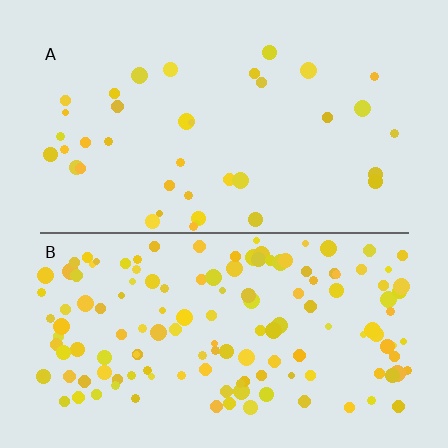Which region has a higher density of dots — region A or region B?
B (the bottom).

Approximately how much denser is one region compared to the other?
Approximately 3.6× — region B over region A.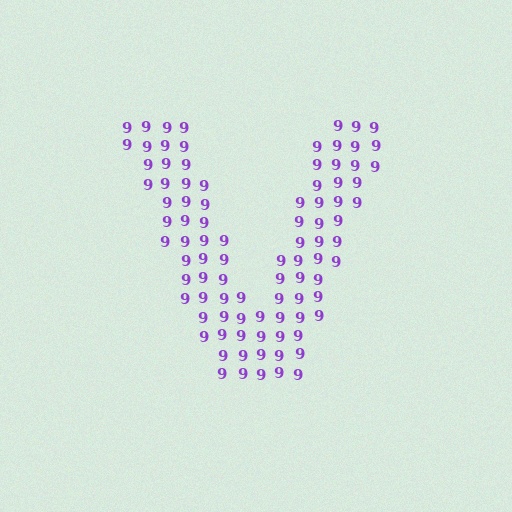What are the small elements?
The small elements are digit 9's.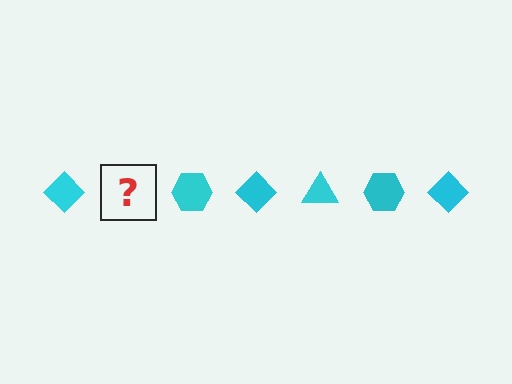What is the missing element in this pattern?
The missing element is a cyan triangle.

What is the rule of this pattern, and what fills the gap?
The rule is that the pattern cycles through diamond, triangle, hexagon shapes in cyan. The gap should be filled with a cyan triangle.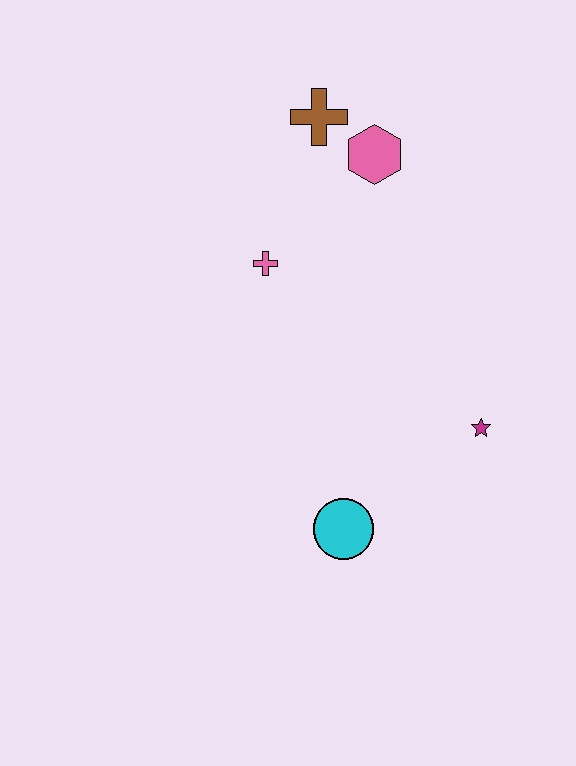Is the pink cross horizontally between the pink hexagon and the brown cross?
No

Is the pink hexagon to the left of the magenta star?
Yes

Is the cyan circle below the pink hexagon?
Yes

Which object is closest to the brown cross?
The pink hexagon is closest to the brown cross.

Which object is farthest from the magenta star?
The brown cross is farthest from the magenta star.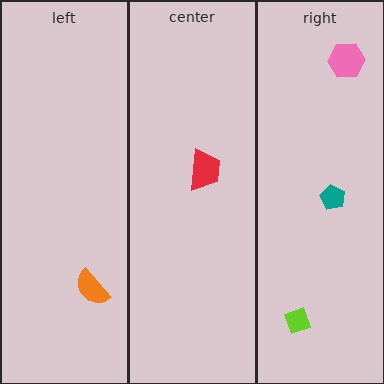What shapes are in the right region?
The teal pentagon, the pink hexagon, the lime diamond.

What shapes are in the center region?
The red trapezoid.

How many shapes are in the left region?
1.